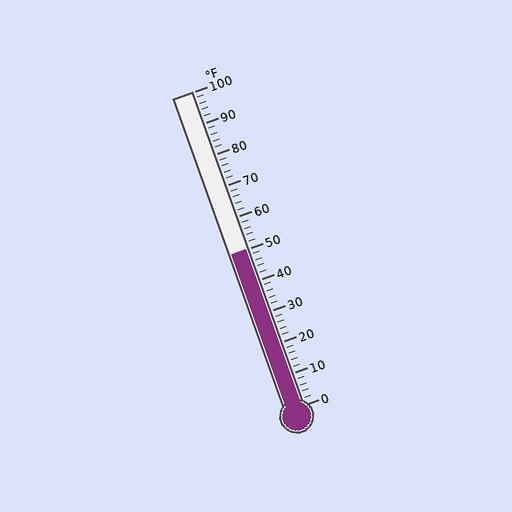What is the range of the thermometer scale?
The thermometer scale ranges from 0°F to 100°F.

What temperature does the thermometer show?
The thermometer shows approximately 50°F.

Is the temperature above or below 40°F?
The temperature is above 40°F.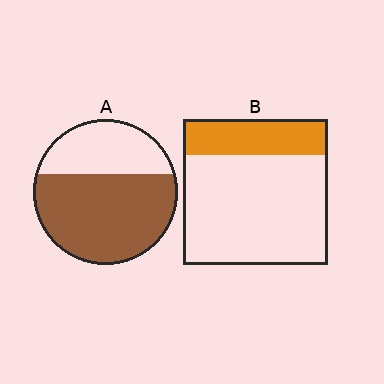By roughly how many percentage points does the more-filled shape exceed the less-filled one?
By roughly 40 percentage points (A over B).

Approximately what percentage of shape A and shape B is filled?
A is approximately 65% and B is approximately 25%.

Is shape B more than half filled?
No.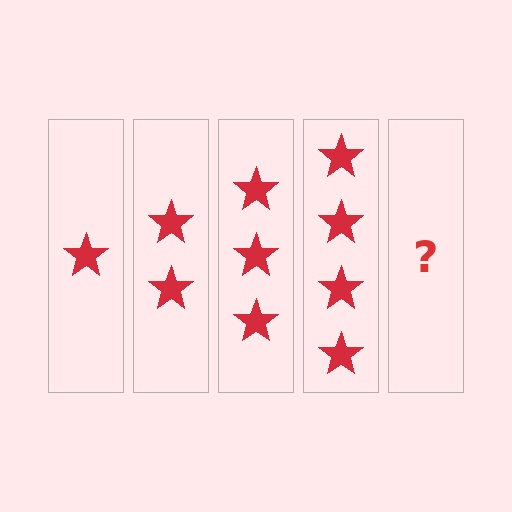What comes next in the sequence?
The next element should be 5 stars.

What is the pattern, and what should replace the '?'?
The pattern is that each step adds one more star. The '?' should be 5 stars.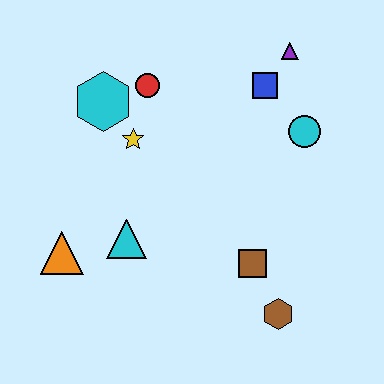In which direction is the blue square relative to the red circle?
The blue square is to the right of the red circle.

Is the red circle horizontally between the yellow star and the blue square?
Yes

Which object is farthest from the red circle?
The brown hexagon is farthest from the red circle.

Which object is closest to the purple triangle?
The blue square is closest to the purple triangle.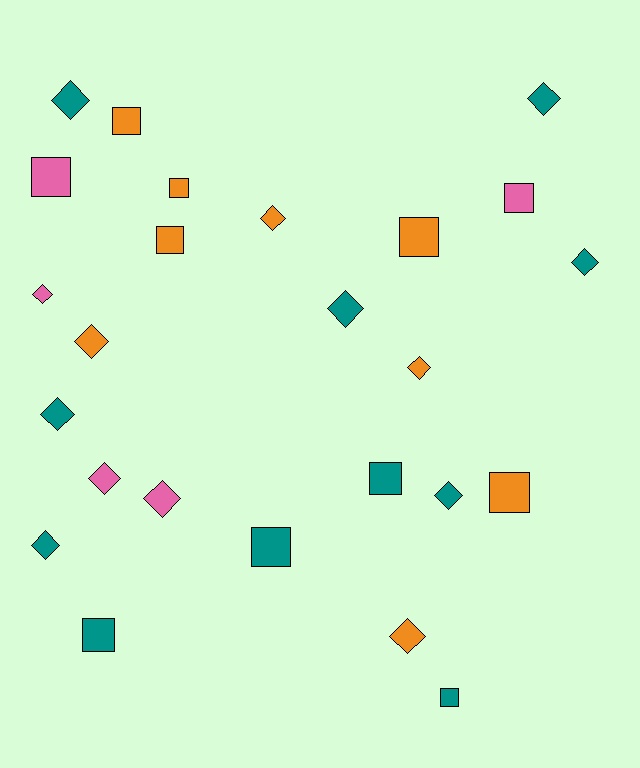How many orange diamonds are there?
There are 4 orange diamonds.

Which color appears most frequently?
Teal, with 11 objects.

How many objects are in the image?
There are 25 objects.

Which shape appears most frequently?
Diamond, with 14 objects.